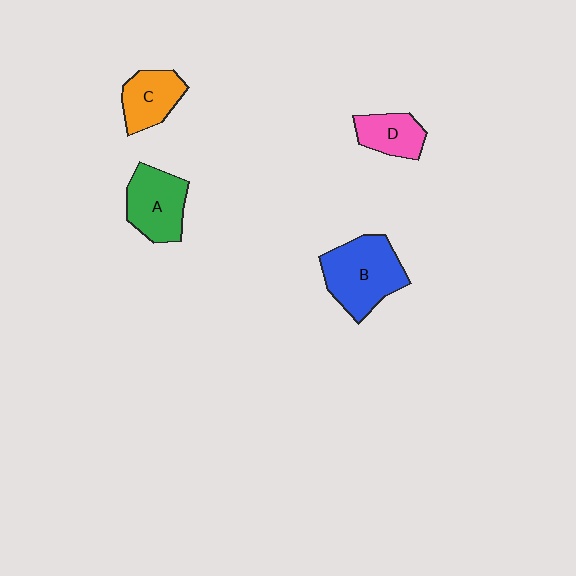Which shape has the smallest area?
Shape D (pink).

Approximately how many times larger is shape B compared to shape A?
Approximately 1.3 times.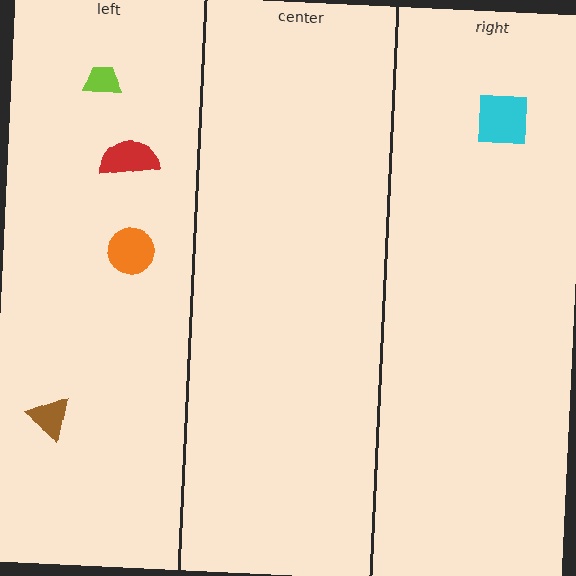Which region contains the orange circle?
The left region.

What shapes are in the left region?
The lime trapezoid, the red semicircle, the brown triangle, the orange circle.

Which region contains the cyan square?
The right region.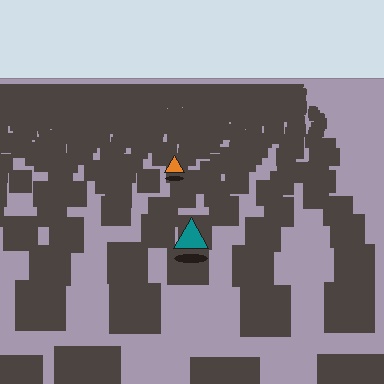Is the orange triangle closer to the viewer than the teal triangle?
No. The teal triangle is closer — you can tell from the texture gradient: the ground texture is coarser near it.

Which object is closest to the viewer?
The teal triangle is closest. The texture marks near it are larger and more spread out.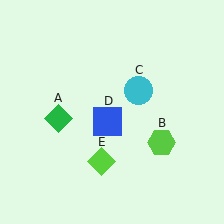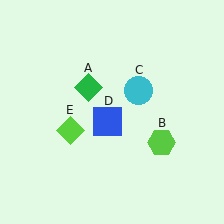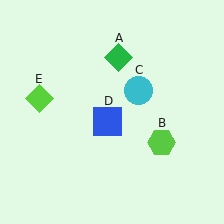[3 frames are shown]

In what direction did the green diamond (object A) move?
The green diamond (object A) moved up and to the right.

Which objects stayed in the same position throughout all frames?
Lime hexagon (object B) and cyan circle (object C) and blue square (object D) remained stationary.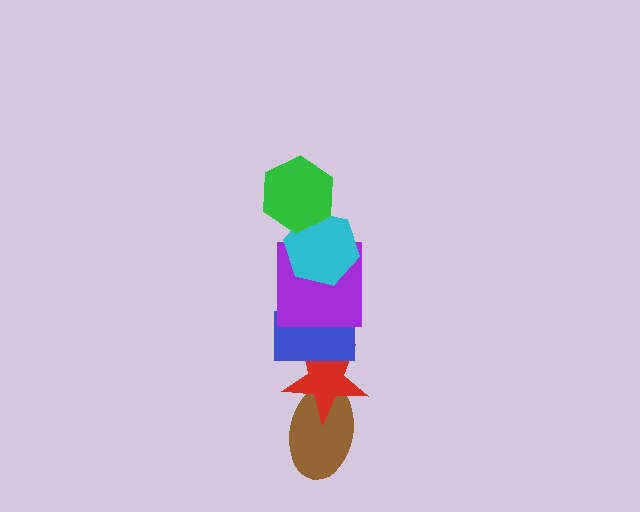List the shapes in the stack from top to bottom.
From top to bottom: the green hexagon, the cyan hexagon, the purple square, the blue rectangle, the red star, the brown ellipse.